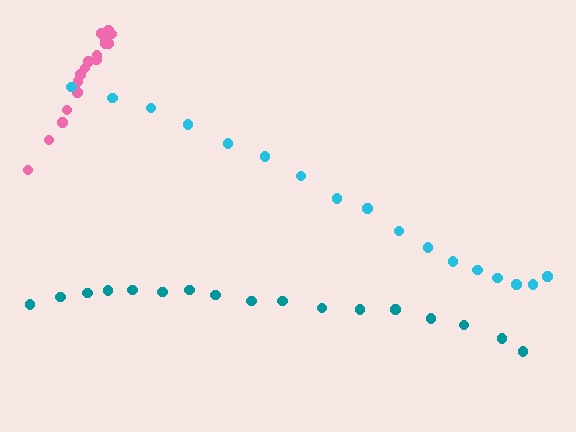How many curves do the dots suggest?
There are 3 distinct paths.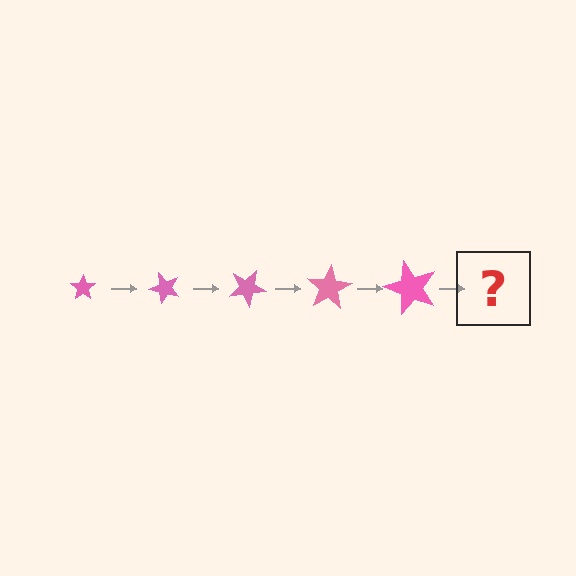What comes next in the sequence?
The next element should be a star, larger than the previous one and rotated 250 degrees from the start.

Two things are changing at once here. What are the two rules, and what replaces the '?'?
The two rules are that the star grows larger each step and it rotates 50 degrees each step. The '?' should be a star, larger than the previous one and rotated 250 degrees from the start.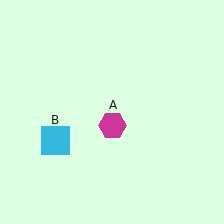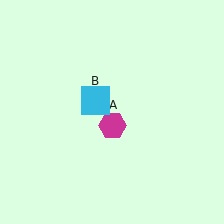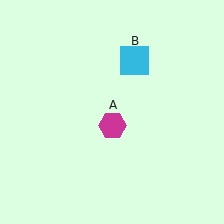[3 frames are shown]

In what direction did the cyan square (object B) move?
The cyan square (object B) moved up and to the right.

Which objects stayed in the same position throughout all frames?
Magenta hexagon (object A) remained stationary.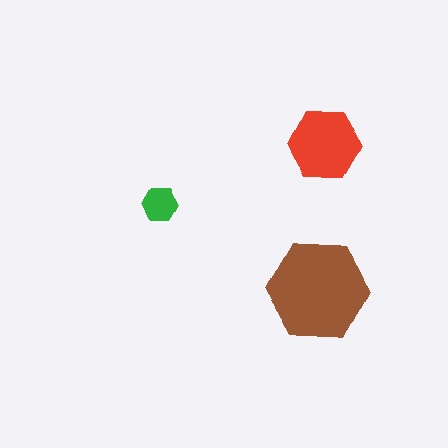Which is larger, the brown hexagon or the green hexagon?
The brown one.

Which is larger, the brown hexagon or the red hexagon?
The brown one.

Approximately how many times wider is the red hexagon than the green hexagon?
About 2 times wider.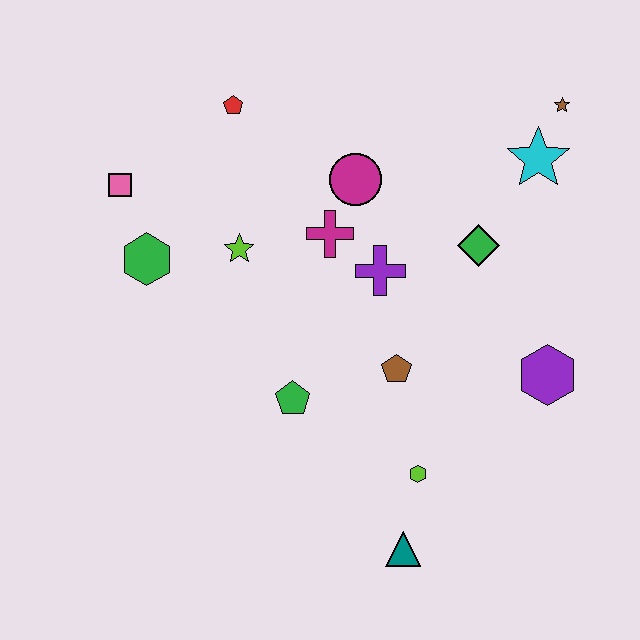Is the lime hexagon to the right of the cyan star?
No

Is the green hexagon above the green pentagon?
Yes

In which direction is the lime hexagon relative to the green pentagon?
The lime hexagon is to the right of the green pentagon.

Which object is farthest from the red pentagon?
The teal triangle is farthest from the red pentagon.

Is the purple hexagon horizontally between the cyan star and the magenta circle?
No